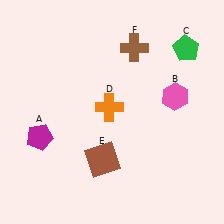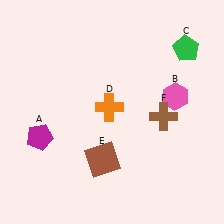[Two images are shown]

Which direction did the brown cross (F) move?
The brown cross (F) moved down.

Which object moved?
The brown cross (F) moved down.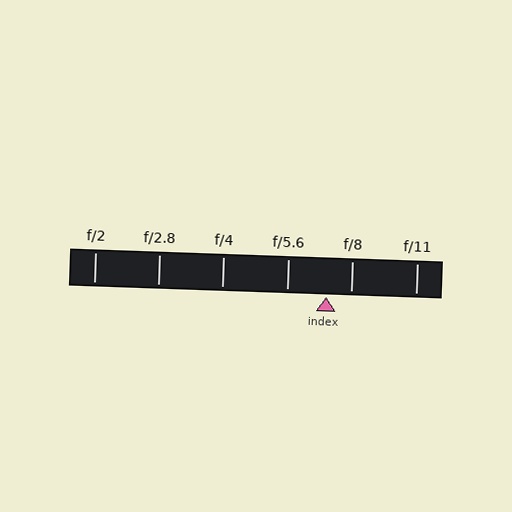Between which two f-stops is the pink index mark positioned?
The index mark is between f/5.6 and f/8.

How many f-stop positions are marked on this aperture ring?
There are 6 f-stop positions marked.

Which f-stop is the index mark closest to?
The index mark is closest to f/8.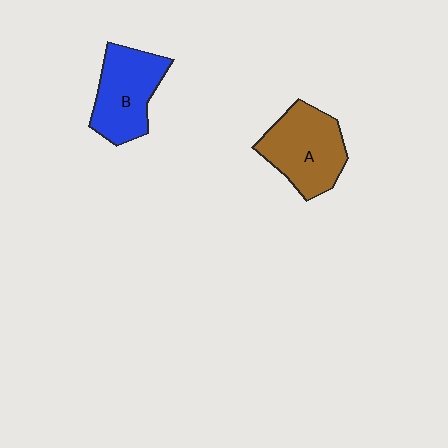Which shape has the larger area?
Shape A (brown).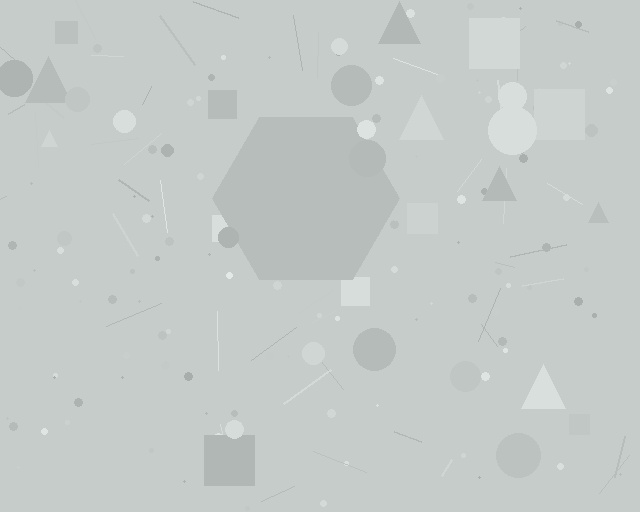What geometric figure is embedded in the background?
A hexagon is embedded in the background.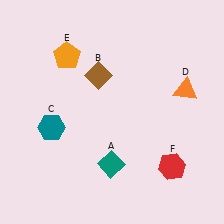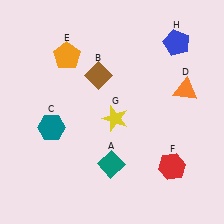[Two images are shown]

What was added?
A yellow star (G), a blue pentagon (H) were added in Image 2.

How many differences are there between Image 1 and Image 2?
There are 2 differences between the two images.